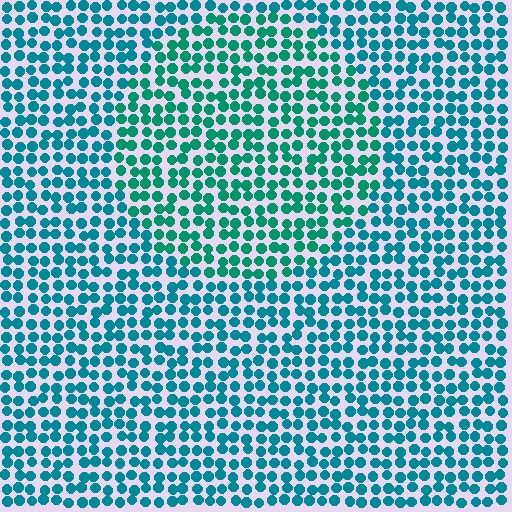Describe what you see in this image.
The image is filled with small teal elements in a uniform arrangement. A circle-shaped region is visible where the elements are tinted to a slightly different hue, forming a subtle color boundary.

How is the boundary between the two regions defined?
The boundary is defined purely by a slight shift in hue (about 23 degrees). Spacing, size, and orientation are identical on both sides.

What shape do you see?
I see a circle.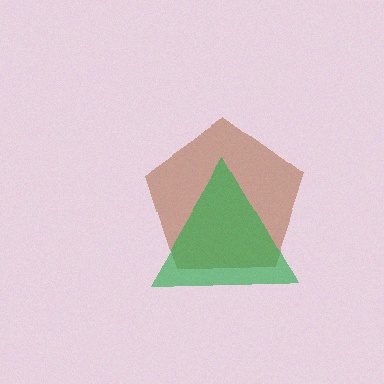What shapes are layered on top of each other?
The layered shapes are: a brown pentagon, a green triangle.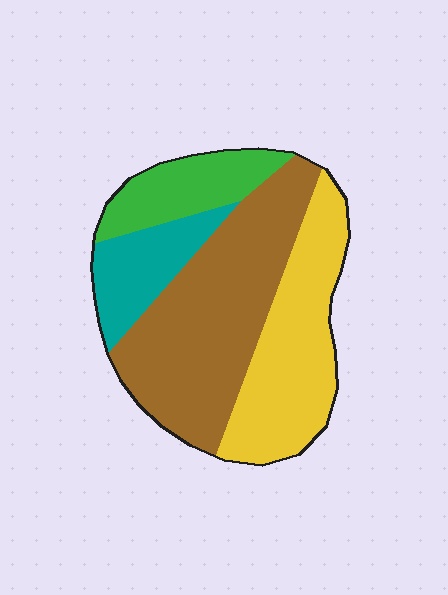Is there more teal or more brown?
Brown.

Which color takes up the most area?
Brown, at roughly 40%.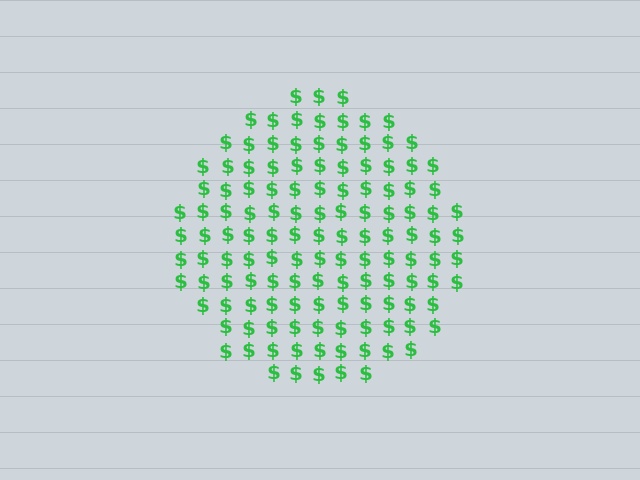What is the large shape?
The large shape is a circle.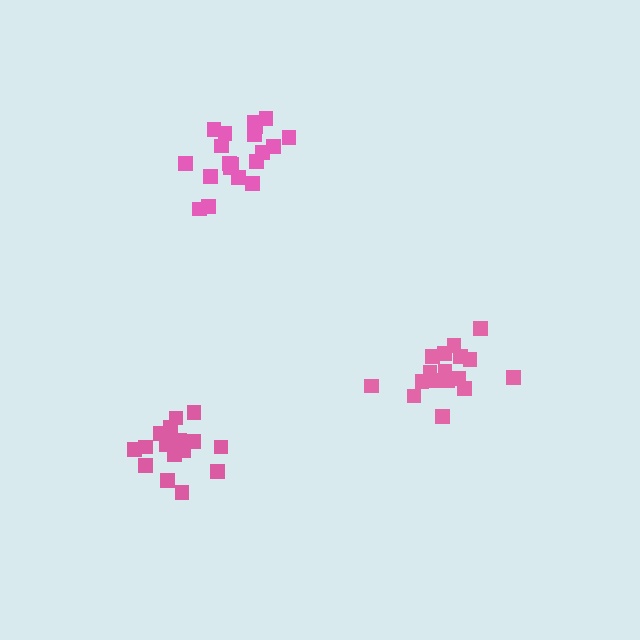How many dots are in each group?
Group 1: 17 dots, Group 2: 20 dots, Group 3: 17 dots (54 total).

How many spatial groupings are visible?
There are 3 spatial groupings.